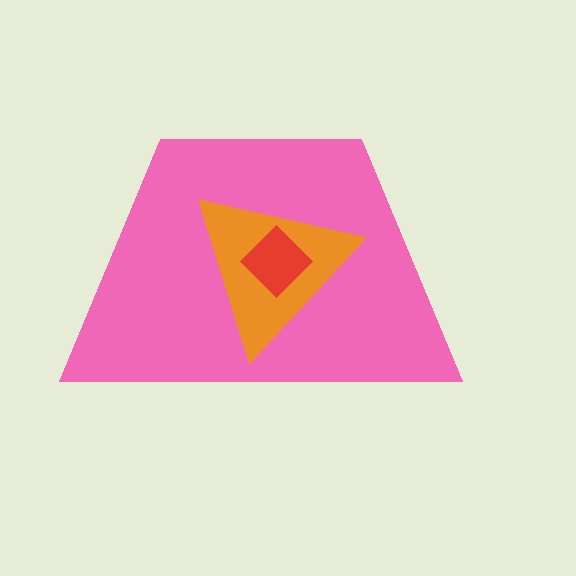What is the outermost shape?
The pink trapezoid.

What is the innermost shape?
The red diamond.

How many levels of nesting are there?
3.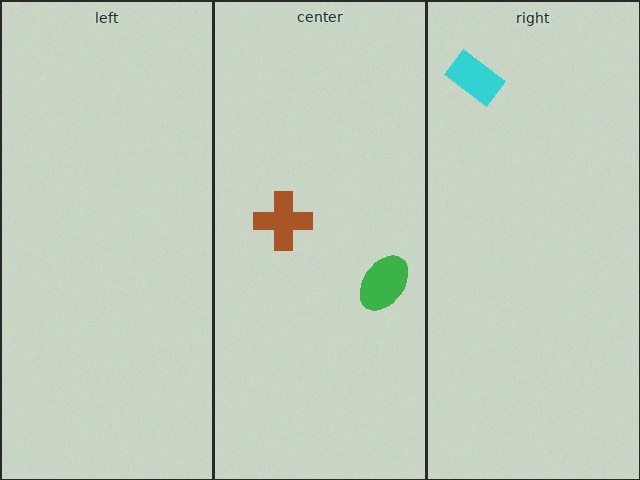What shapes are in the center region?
The green ellipse, the brown cross.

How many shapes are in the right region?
1.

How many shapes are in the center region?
2.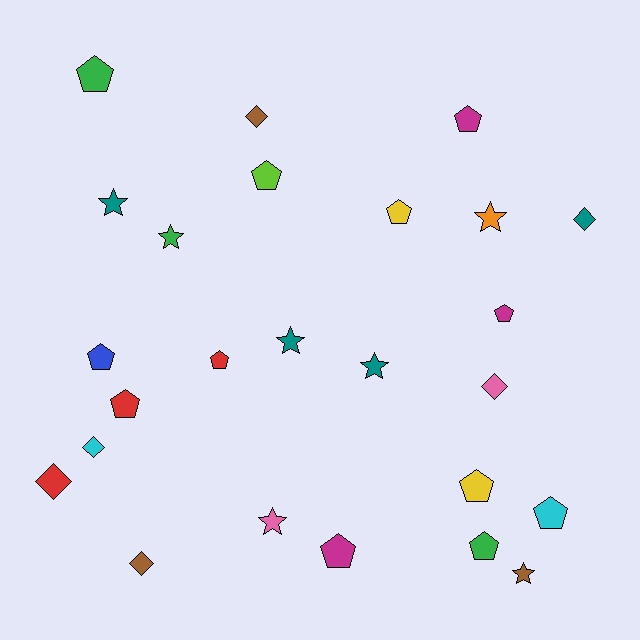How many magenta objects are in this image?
There are 3 magenta objects.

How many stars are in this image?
There are 7 stars.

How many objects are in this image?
There are 25 objects.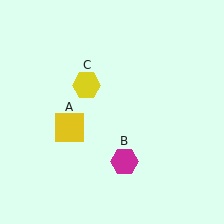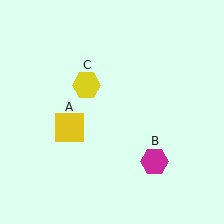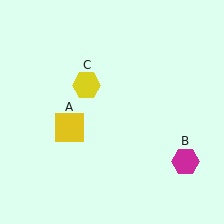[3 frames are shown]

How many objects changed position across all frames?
1 object changed position: magenta hexagon (object B).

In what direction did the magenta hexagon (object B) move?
The magenta hexagon (object B) moved right.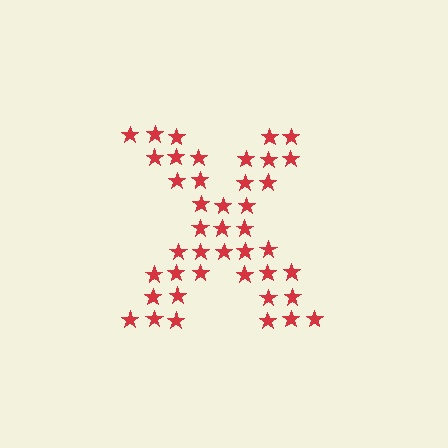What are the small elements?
The small elements are stars.